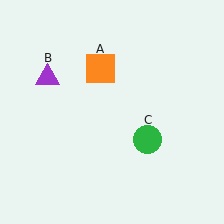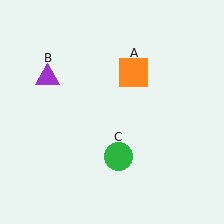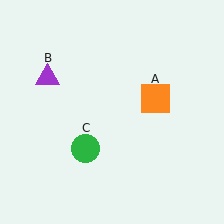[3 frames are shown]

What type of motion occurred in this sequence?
The orange square (object A), green circle (object C) rotated clockwise around the center of the scene.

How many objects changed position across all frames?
2 objects changed position: orange square (object A), green circle (object C).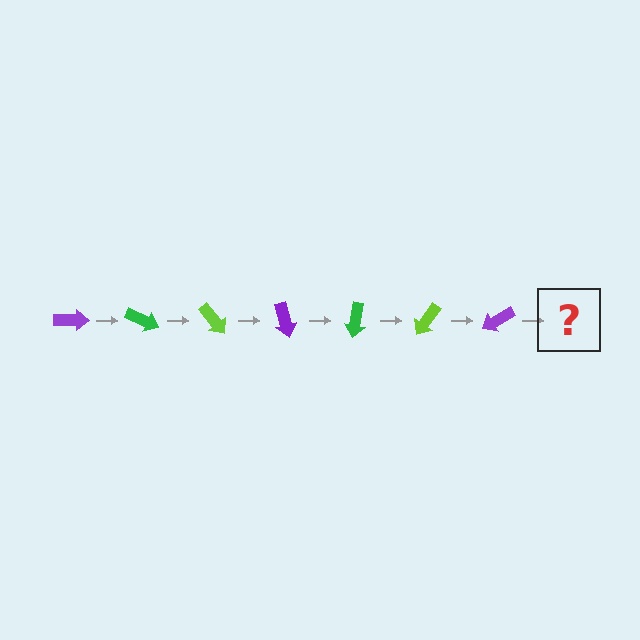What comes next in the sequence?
The next element should be a green arrow, rotated 175 degrees from the start.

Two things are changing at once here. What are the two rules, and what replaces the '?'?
The two rules are that it rotates 25 degrees each step and the color cycles through purple, green, and lime. The '?' should be a green arrow, rotated 175 degrees from the start.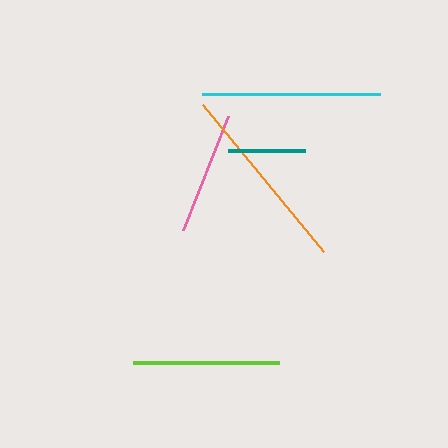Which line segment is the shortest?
The teal line is the shortest at approximately 77 pixels.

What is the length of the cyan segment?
The cyan segment is approximately 178 pixels long.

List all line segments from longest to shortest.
From longest to shortest: orange, cyan, lime, pink, teal.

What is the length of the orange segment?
The orange segment is approximately 190 pixels long.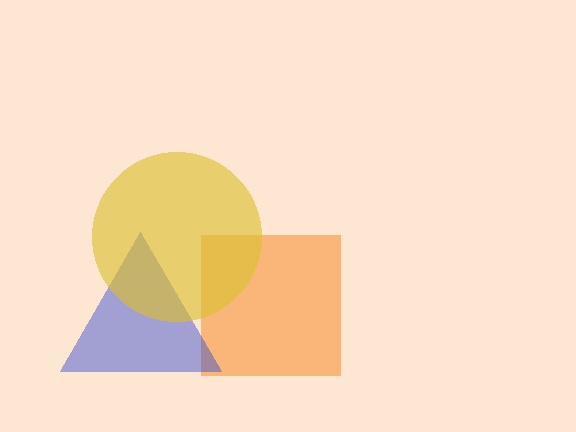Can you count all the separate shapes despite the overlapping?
Yes, there are 3 separate shapes.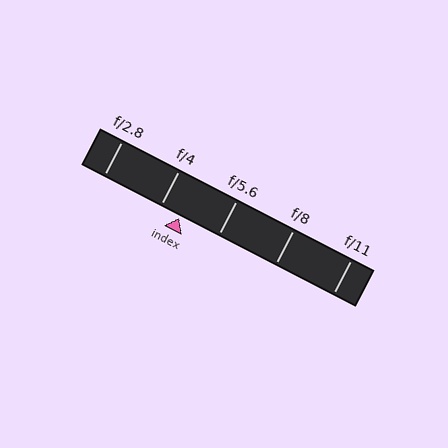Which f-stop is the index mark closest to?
The index mark is closest to f/4.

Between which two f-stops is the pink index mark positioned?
The index mark is between f/4 and f/5.6.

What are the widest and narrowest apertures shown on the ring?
The widest aperture shown is f/2.8 and the narrowest is f/11.